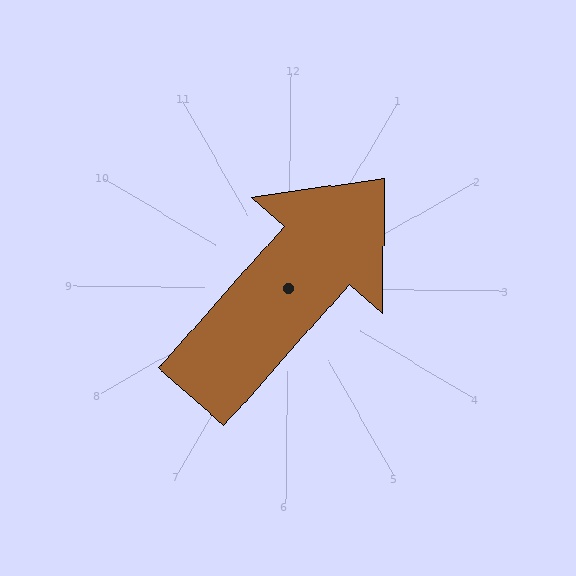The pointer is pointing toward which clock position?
Roughly 1 o'clock.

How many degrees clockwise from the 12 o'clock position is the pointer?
Approximately 41 degrees.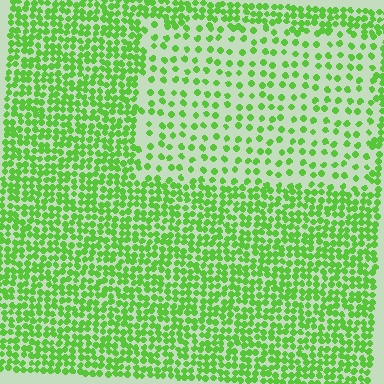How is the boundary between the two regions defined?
The boundary is defined by a change in element density (approximately 2.4x ratio). All elements are the same color, size, and shape.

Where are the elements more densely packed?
The elements are more densely packed outside the rectangle boundary.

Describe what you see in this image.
The image contains small lime elements arranged at two different densities. A rectangle-shaped region is visible where the elements are less densely packed than the surrounding area.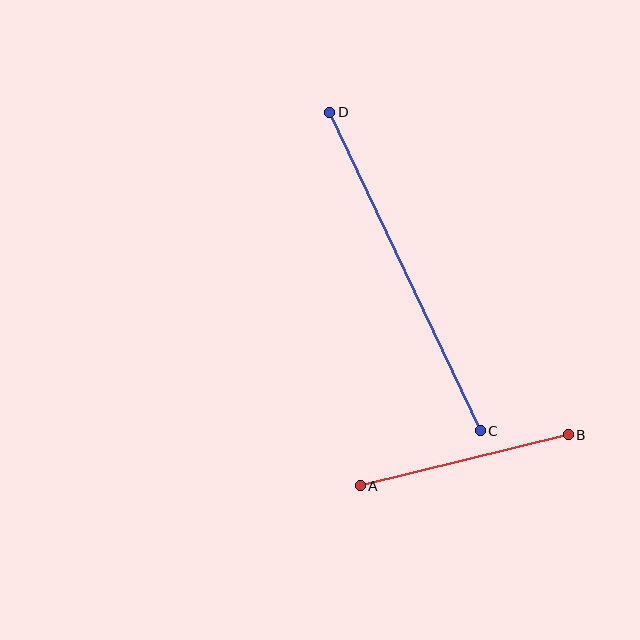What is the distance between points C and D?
The distance is approximately 353 pixels.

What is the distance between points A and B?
The distance is approximately 214 pixels.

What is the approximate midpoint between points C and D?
The midpoint is at approximately (405, 271) pixels.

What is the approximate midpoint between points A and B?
The midpoint is at approximately (464, 460) pixels.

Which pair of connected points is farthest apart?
Points C and D are farthest apart.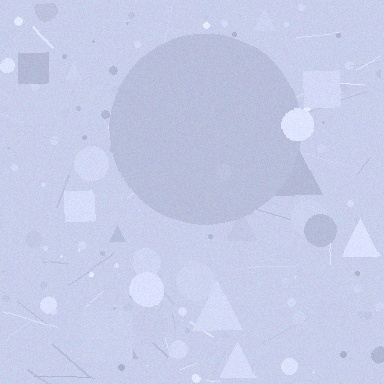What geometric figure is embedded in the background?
A circle is embedded in the background.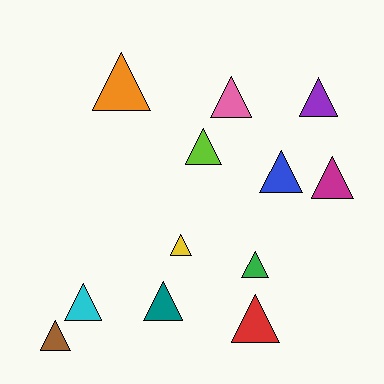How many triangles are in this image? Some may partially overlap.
There are 12 triangles.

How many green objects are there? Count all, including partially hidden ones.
There is 1 green object.